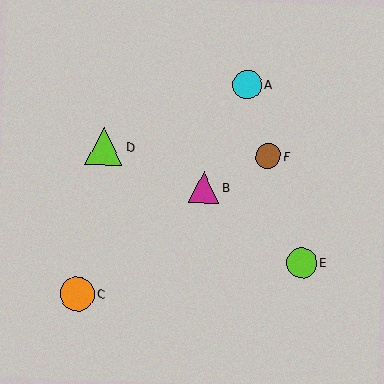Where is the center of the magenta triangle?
The center of the magenta triangle is at (204, 188).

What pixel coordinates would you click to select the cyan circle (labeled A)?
Click at (247, 84) to select the cyan circle A.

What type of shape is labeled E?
Shape E is a lime circle.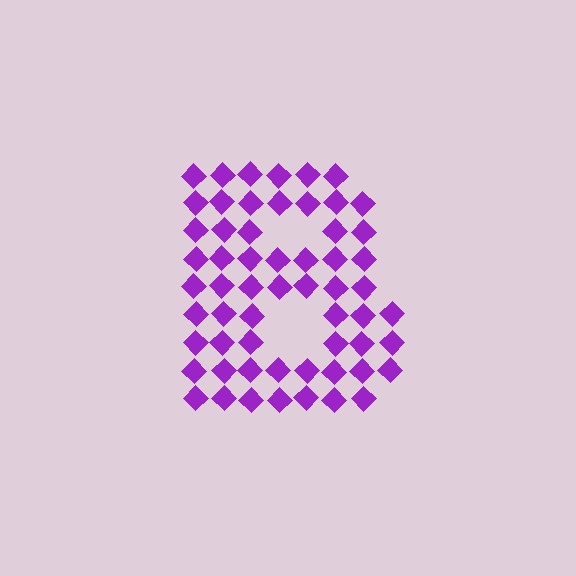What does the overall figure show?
The overall figure shows the letter B.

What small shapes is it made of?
It is made of small diamonds.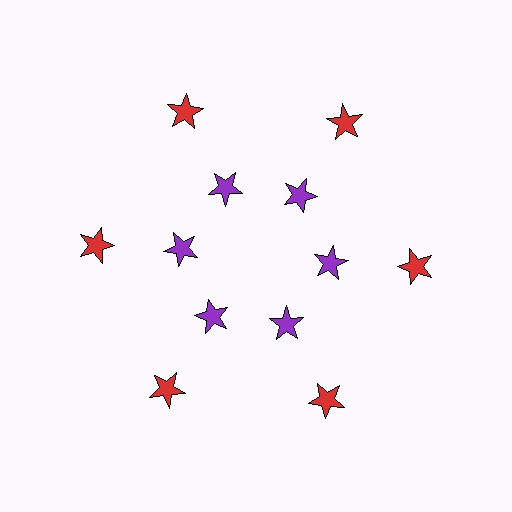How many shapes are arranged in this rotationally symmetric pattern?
There are 12 shapes, arranged in 6 groups of 2.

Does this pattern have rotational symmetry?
Yes, this pattern has 6-fold rotational symmetry. It looks the same after rotating 60 degrees around the center.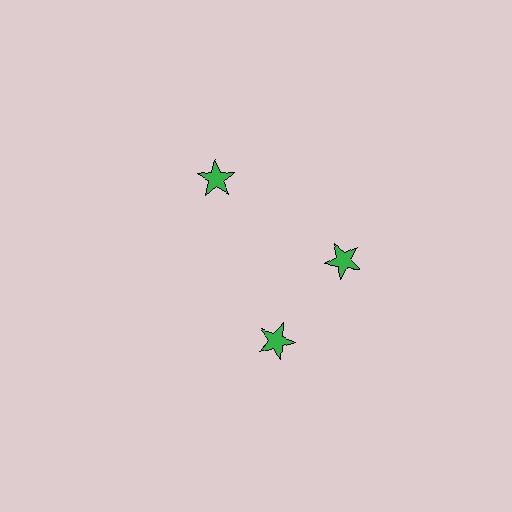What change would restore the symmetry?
The symmetry would be restored by rotating it back into even spacing with its neighbors so that all 3 stars sit at equal angles and equal distance from the center.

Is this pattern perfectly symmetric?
No. The 3 green stars are arranged in a ring, but one element near the 7 o'clock position is rotated out of alignment along the ring, breaking the 3-fold rotational symmetry.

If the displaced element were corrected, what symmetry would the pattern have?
It would have 3-fold rotational symmetry — the pattern would map onto itself every 120 degrees.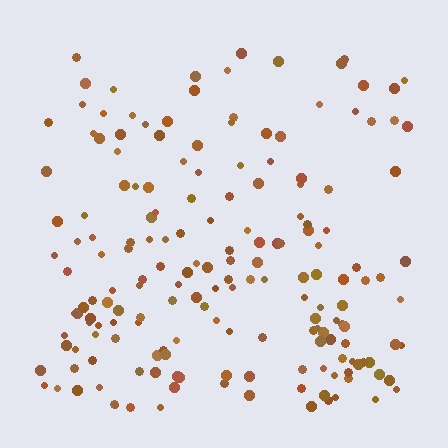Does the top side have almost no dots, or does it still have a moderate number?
Still a moderate number, just noticeably fewer than the bottom.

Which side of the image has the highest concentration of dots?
The bottom.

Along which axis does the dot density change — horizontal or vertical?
Vertical.